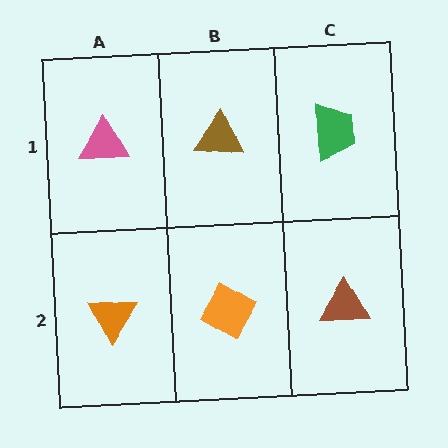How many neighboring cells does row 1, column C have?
2.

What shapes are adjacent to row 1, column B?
An orange diamond (row 2, column B), a pink triangle (row 1, column A), a green trapezoid (row 1, column C).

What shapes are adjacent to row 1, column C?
A brown triangle (row 2, column C), a brown triangle (row 1, column B).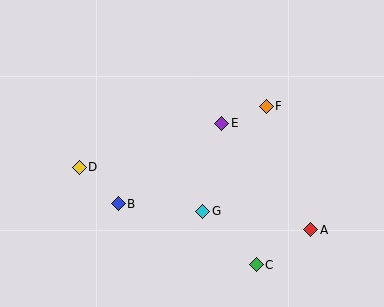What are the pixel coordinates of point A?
Point A is at (311, 230).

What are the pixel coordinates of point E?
Point E is at (222, 123).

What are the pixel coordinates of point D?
Point D is at (79, 167).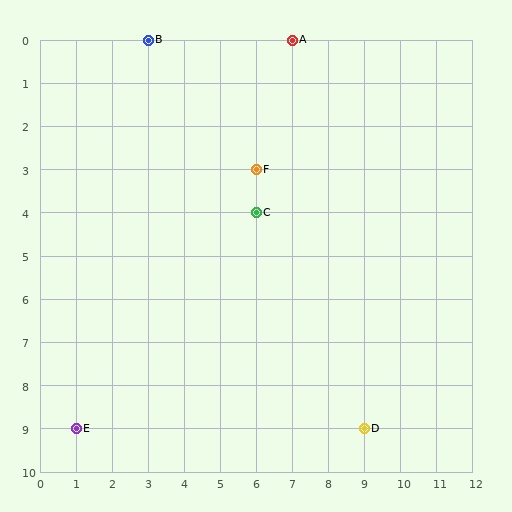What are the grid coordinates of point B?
Point B is at grid coordinates (3, 0).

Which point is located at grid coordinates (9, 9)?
Point D is at (9, 9).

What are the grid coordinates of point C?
Point C is at grid coordinates (6, 4).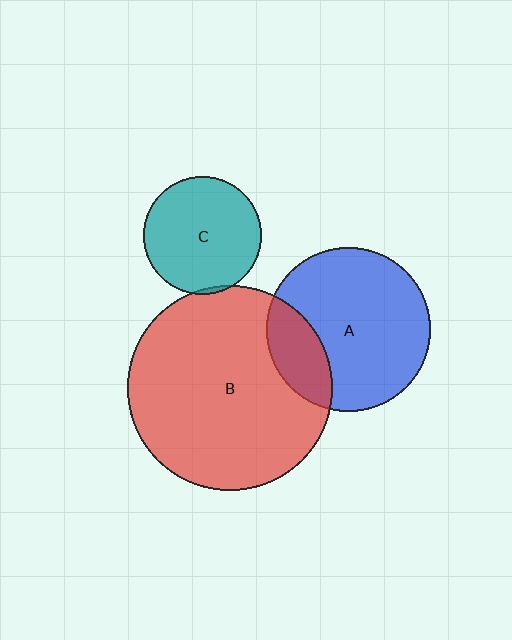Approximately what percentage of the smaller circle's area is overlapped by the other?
Approximately 20%.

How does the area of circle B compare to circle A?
Approximately 1.6 times.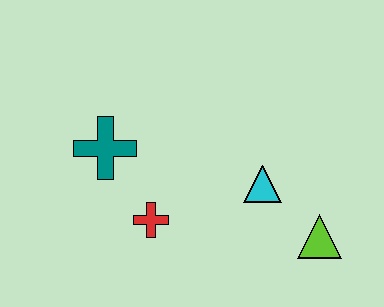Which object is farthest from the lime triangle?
The teal cross is farthest from the lime triangle.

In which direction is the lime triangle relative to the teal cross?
The lime triangle is to the right of the teal cross.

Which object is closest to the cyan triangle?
The lime triangle is closest to the cyan triangle.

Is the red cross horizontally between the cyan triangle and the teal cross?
Yes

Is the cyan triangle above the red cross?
Yes